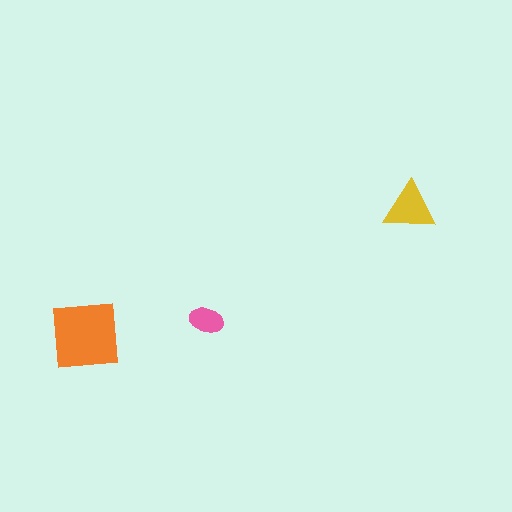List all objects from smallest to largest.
The pink ellipse, the yellow triangle, the orange square.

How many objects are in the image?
There are 3 objects in the image.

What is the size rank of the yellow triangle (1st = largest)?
2nd.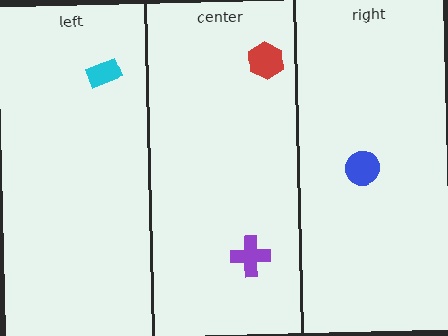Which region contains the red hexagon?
The center region.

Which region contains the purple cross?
The center region.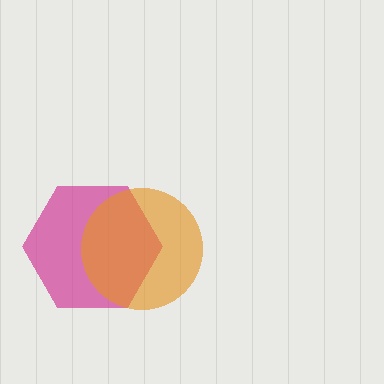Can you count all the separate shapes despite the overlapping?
Yes, there are 2 separate shapes.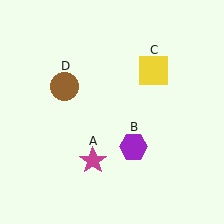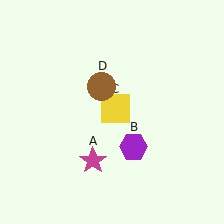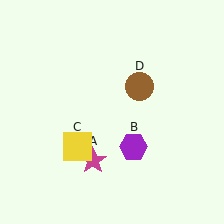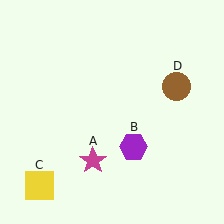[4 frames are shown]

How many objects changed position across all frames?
2 objects changed position: yellow square (object C), brown circle (object D).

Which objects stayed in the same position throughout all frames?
Magenta star (object A) and purple hexagon (object B) remained stationary.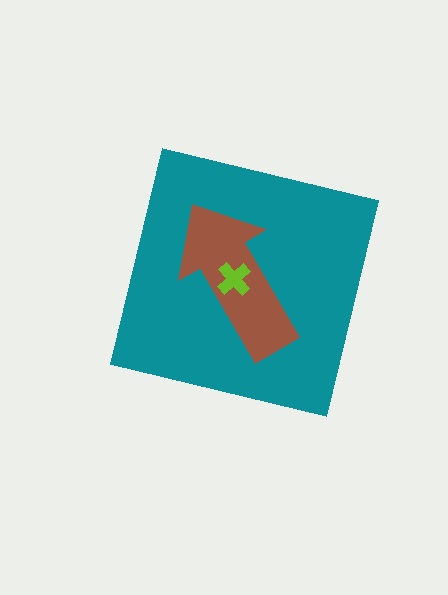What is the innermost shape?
The lime cross.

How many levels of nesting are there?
3.